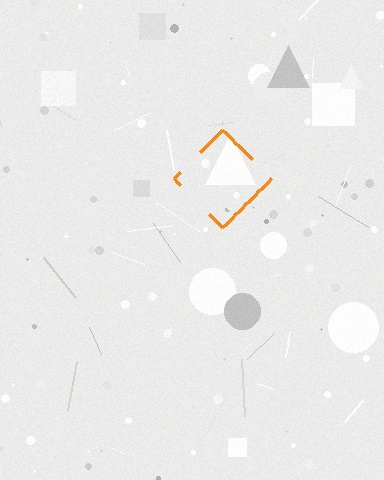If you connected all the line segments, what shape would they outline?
They would outline a diamond.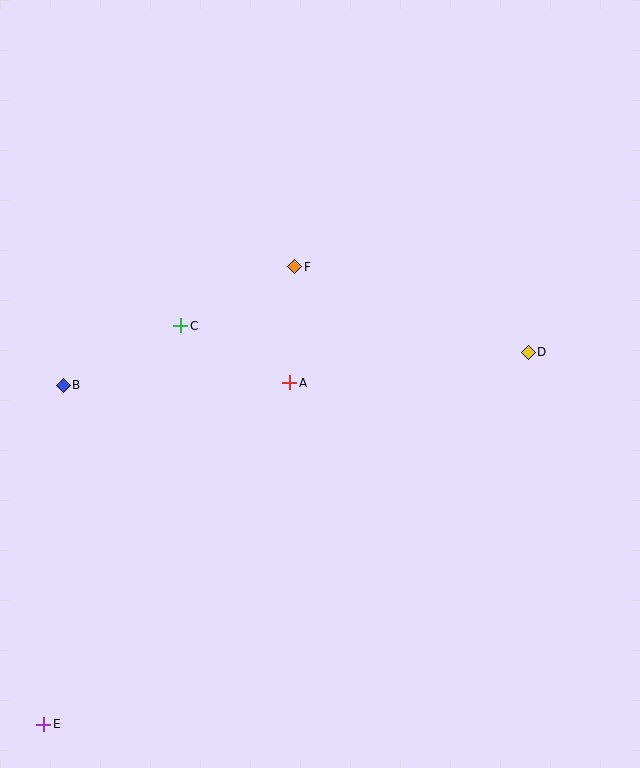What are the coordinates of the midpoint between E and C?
The midpoint between E and C is at (112, 525).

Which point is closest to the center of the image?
Point A at (290, 383) is closest to the center.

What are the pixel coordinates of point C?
Point C is at (181, 326).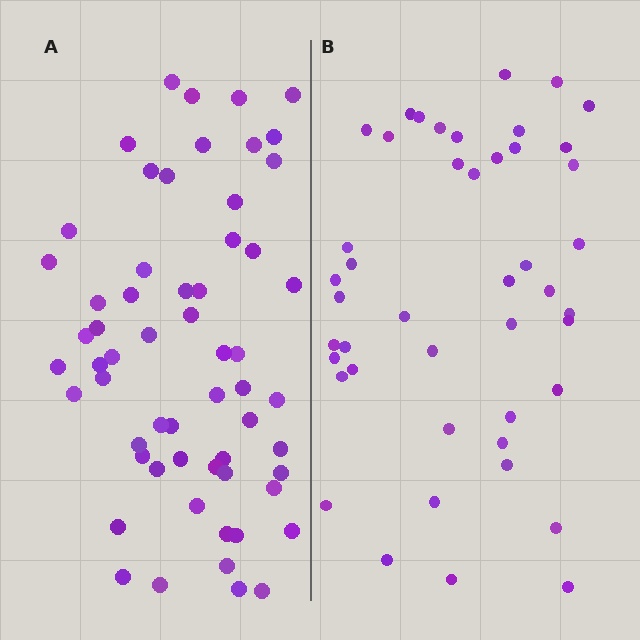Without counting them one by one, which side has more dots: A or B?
Region A (the left region) has more dots.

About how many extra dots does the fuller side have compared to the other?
Region A has approximately 15 more dots than region B.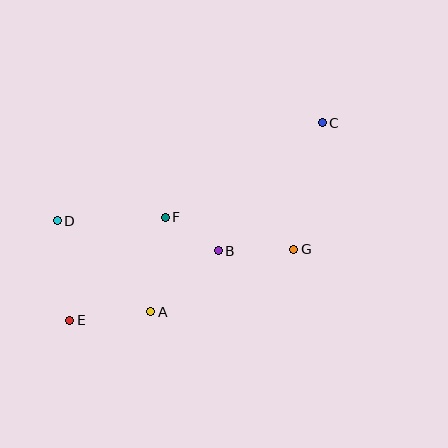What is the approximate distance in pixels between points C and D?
The distance between C and D is approximately 283 pixels.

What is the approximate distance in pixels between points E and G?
The distance between E and G is approximately 235 pixels.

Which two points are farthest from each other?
Points C and E are farthest from each other.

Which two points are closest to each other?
Points B and F are closest to each other.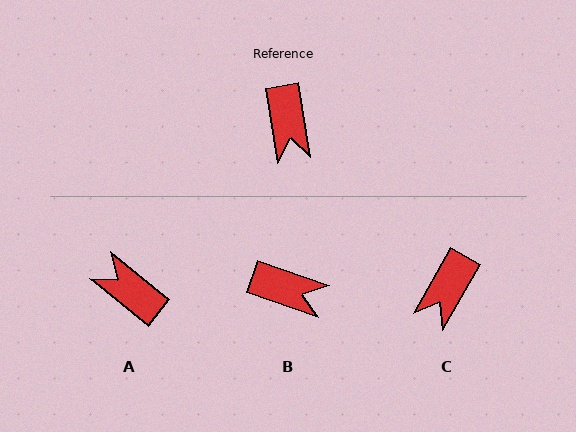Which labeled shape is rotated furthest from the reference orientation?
A, about 138 degrees away.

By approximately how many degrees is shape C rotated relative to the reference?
Approximately 39 degrees clockwise.